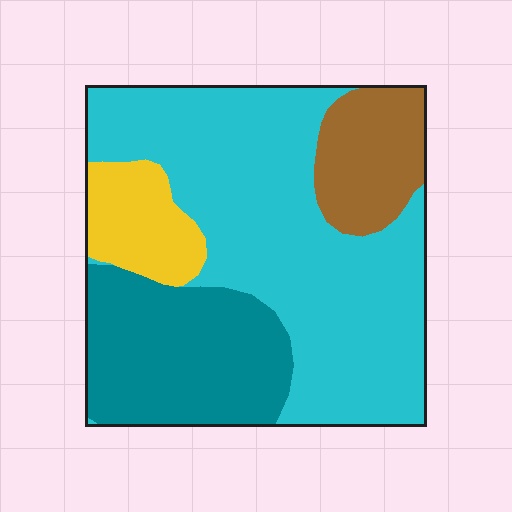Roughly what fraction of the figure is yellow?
Yellow takes up less than a sixth of the figure.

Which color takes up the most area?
Cyan, at roughly 55%.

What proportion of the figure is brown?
Brown covers 12% of the figure.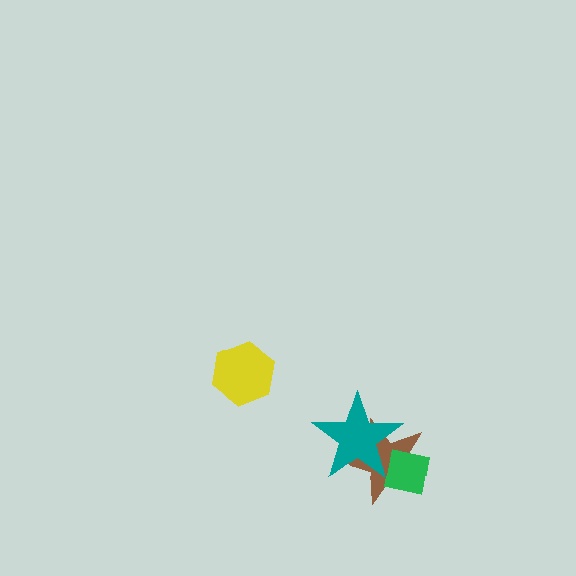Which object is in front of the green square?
The teal star is in front of the green square.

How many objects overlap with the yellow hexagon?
0 objects overlap with the yellow hexagon.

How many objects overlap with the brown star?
2 objects overlap with the brown star.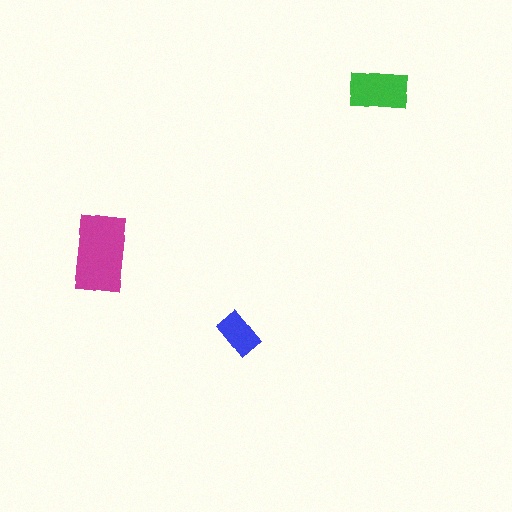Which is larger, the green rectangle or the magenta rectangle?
The magenta one.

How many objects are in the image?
There are 3 objects in the image.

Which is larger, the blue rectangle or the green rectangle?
The green one.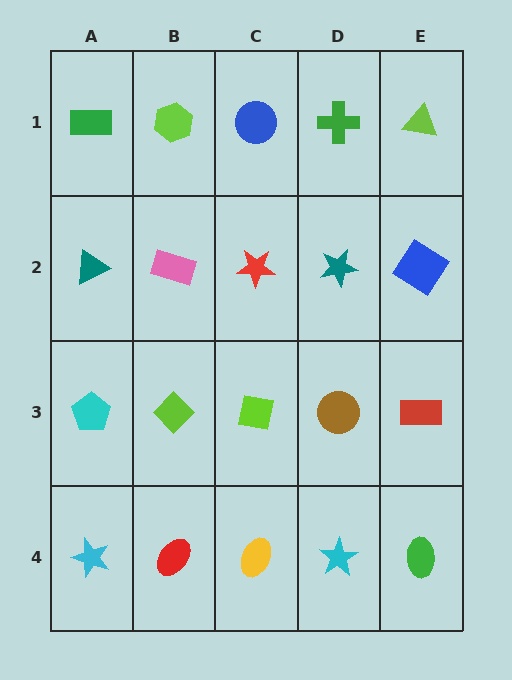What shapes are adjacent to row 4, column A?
A cyan pentagon (row 3, column A), a red ellipse (row 4, column B).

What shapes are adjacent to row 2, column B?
A lime hexagon (row 1, column B), a lime diamond (row 3, column B), a teal triangle (row 2, column A), a red star (row 2, column C).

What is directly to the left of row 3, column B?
A cyan pentagon.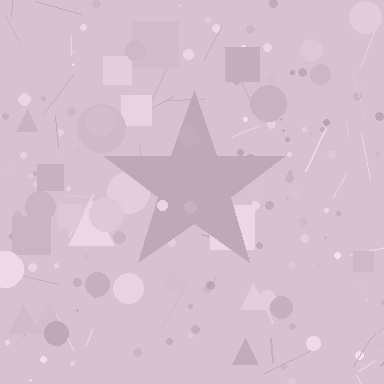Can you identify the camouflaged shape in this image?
The camouflaged shape is a star.